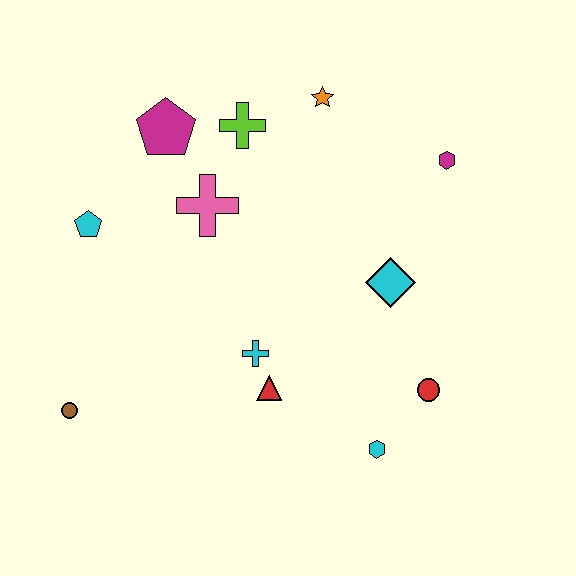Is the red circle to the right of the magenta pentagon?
Yes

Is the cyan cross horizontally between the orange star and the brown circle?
Yes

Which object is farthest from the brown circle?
The magenta hexagon is farthest from the brown circle.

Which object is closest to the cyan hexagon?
The red circle is closest to the cyan hexagon.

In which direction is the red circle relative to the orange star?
The red circle is below the orange star.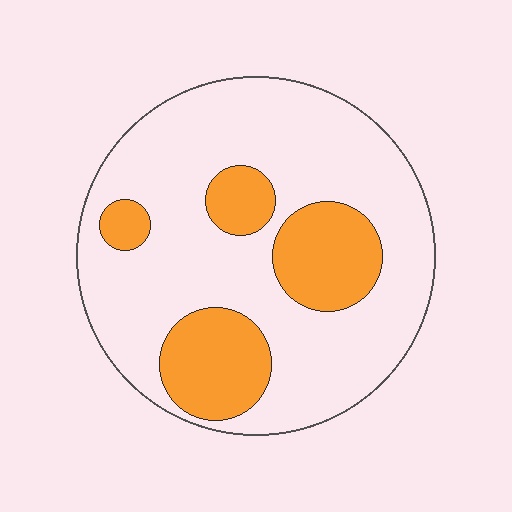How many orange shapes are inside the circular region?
4.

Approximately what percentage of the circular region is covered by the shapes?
Approximately 25%.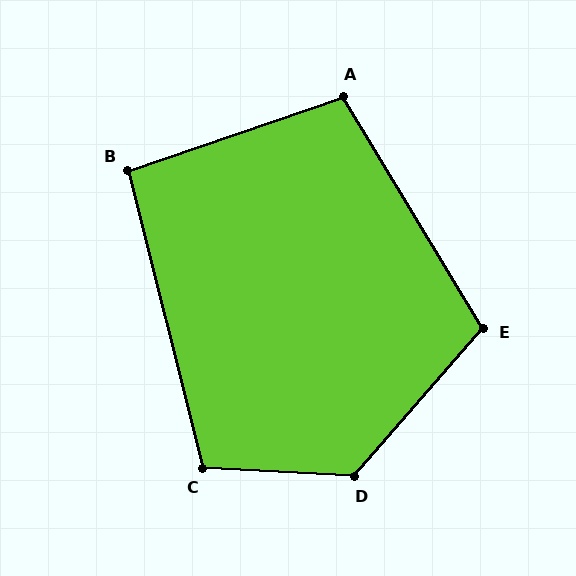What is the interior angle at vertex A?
Approximately 102 degrees (obtuse).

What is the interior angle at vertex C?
Approximately 107 degrees (obtuse).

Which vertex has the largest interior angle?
D, at approximately 128 degrees.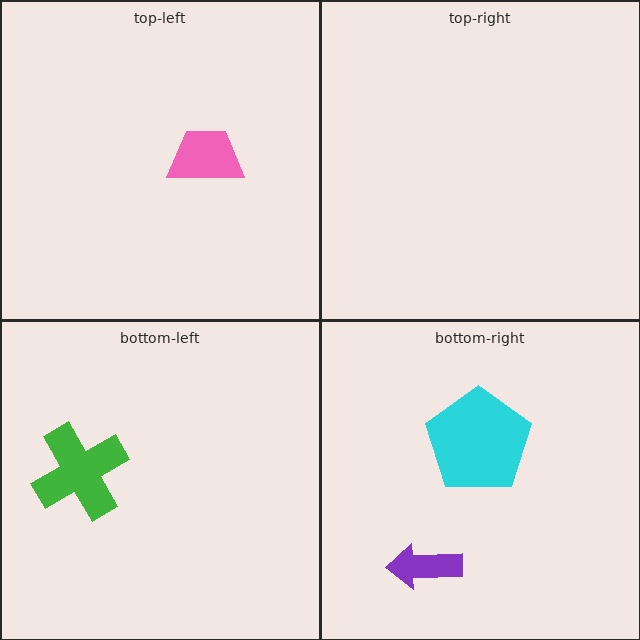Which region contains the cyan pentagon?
The bottom-right region.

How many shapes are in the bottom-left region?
1.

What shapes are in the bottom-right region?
The cyan pentagon, the purple arrow.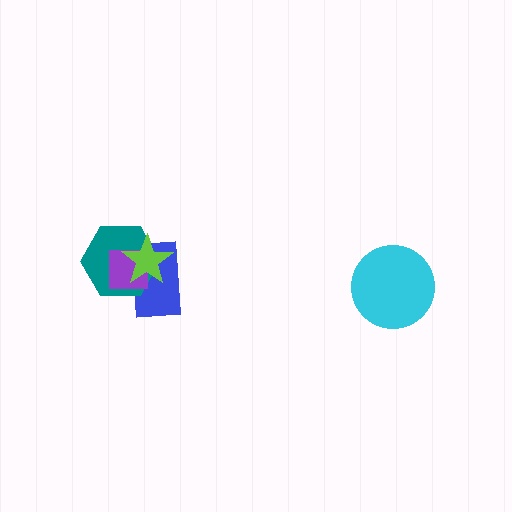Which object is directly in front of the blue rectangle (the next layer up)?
The teal hexagon is directly in front of the blue rectangle.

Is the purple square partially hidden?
Yes, it is partially covered by another shape.